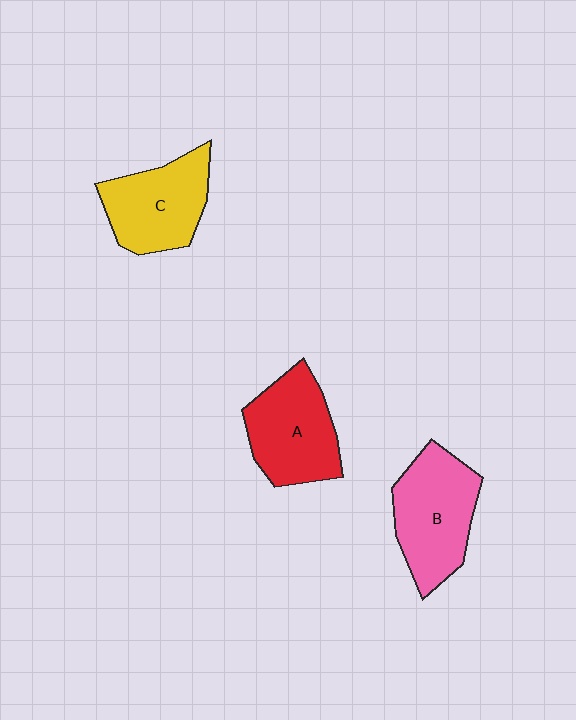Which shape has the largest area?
Shape B (pink).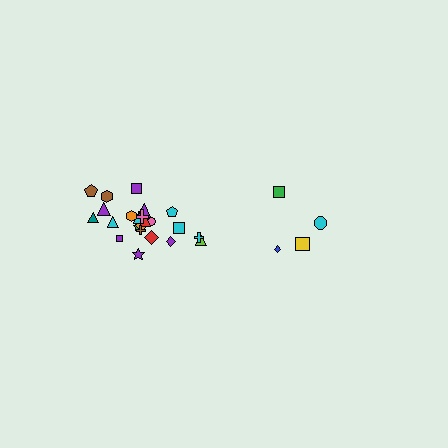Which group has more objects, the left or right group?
The left group.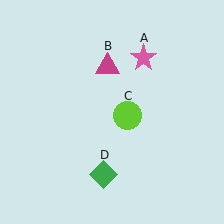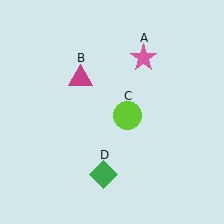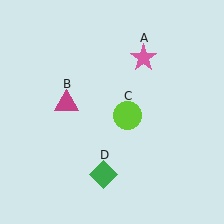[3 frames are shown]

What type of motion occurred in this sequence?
The magenta triangle (object B) rotated counterclockwise around the center of the scene.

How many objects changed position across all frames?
1 object changed position: magenta triangle (object B).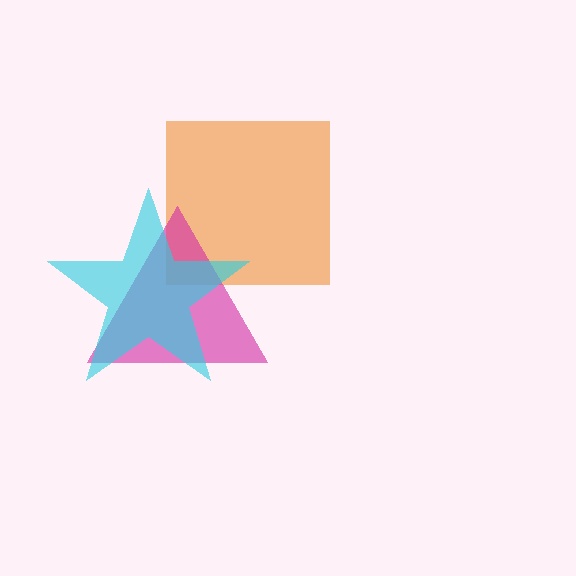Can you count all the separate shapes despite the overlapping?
Yes, there are 3 separate shapes.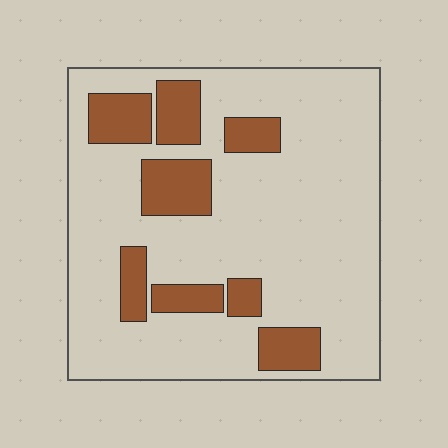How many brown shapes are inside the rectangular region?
8.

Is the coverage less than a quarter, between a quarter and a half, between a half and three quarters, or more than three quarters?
Less than a quarter.